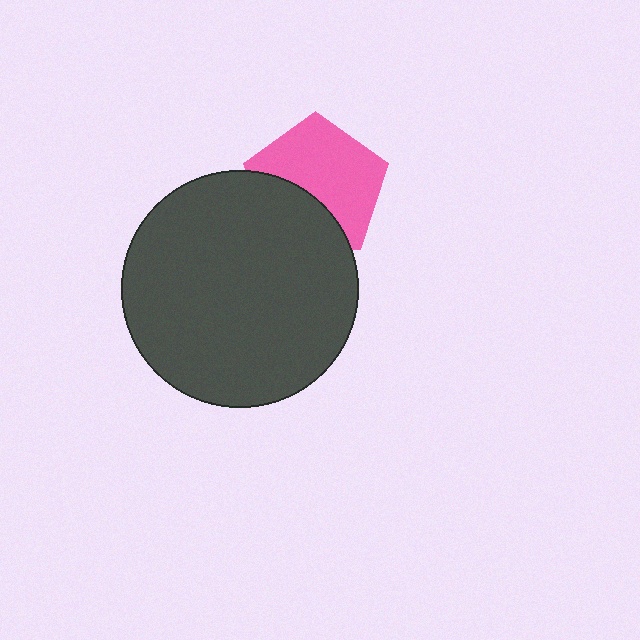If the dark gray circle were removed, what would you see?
You would see the complete pink pentagon.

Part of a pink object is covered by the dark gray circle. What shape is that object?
It is a pentagon.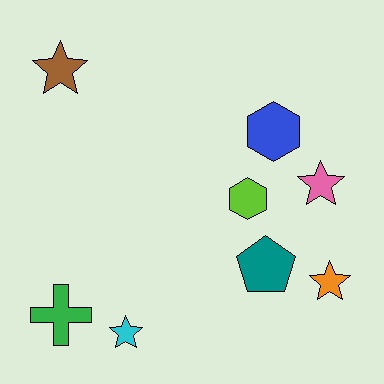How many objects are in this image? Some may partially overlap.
There are 8 objects.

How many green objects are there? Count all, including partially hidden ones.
There is 1 green object.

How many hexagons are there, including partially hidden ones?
There are 2 hexagons.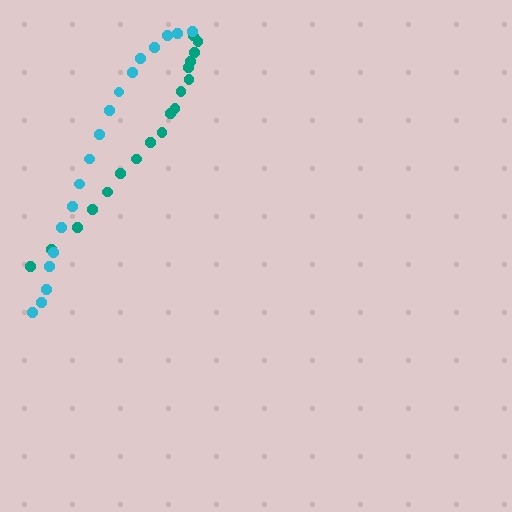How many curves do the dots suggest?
There are 2 distinct paths.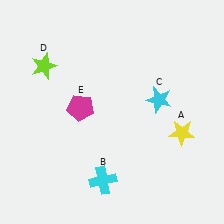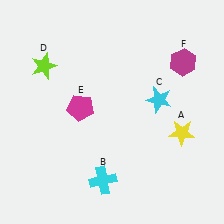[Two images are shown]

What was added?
A magenta hexagon (F) was added in Image 2.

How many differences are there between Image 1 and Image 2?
There is 1 difference between the two images.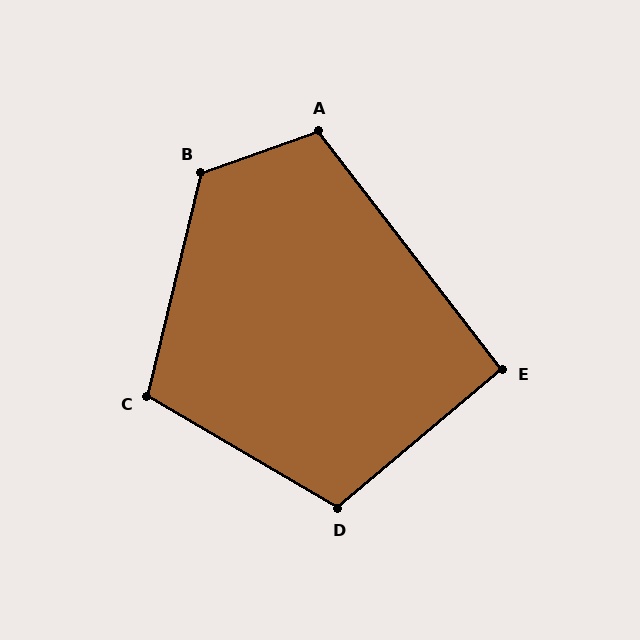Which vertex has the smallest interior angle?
E, at approximately 92 degrees.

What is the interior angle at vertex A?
Approximately 108 degrees (obtuse).